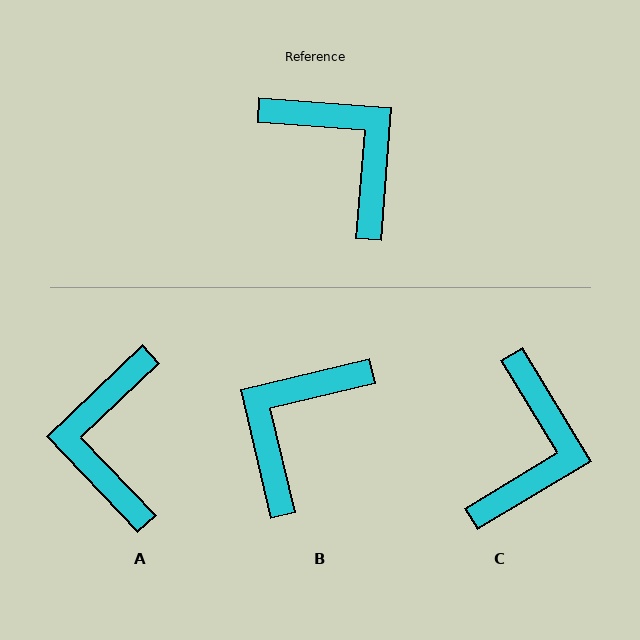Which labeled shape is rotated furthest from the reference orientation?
A, about 138 degrees away.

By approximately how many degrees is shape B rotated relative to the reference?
Approximately 108 degrees counter-clockwise.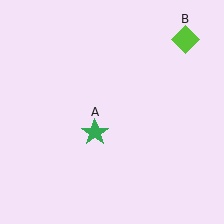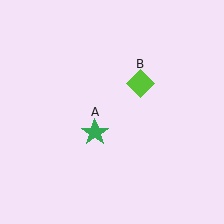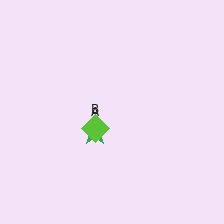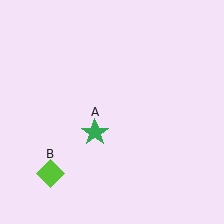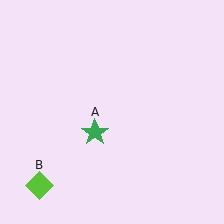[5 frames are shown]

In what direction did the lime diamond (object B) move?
The lime diamond (object B) moved down and to the left.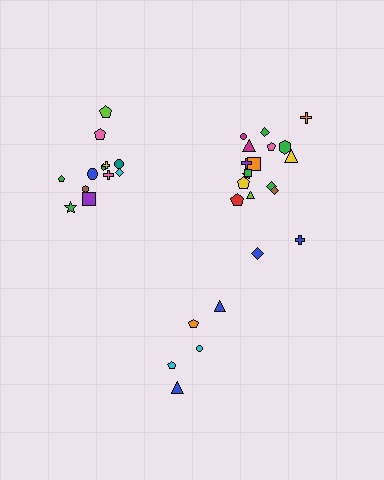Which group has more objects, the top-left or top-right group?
The top-right group.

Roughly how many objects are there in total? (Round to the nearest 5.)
Roughly 35 objects in total.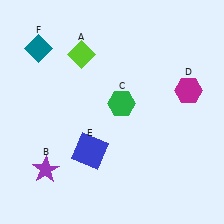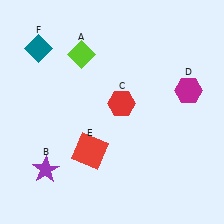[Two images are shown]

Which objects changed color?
C changed from green to red. E changed from blue to red.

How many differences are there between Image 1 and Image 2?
There are 2 differences between the two images.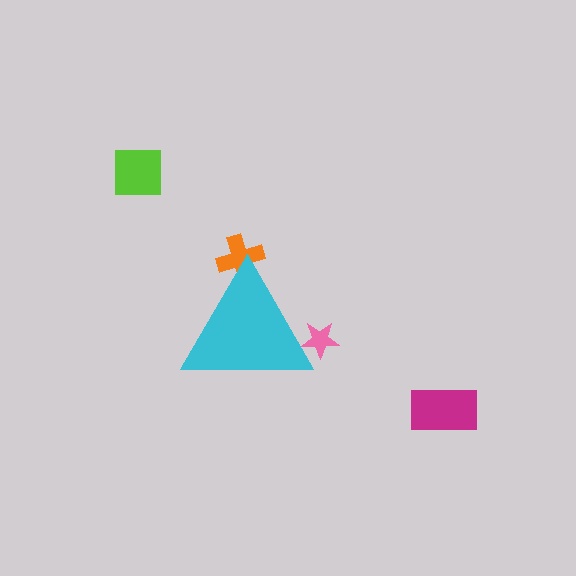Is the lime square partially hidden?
No, the lime square is fully visible.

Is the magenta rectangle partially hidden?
No, the magenta rectangle is fully visible.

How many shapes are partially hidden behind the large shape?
2 shapes are partially hidden.